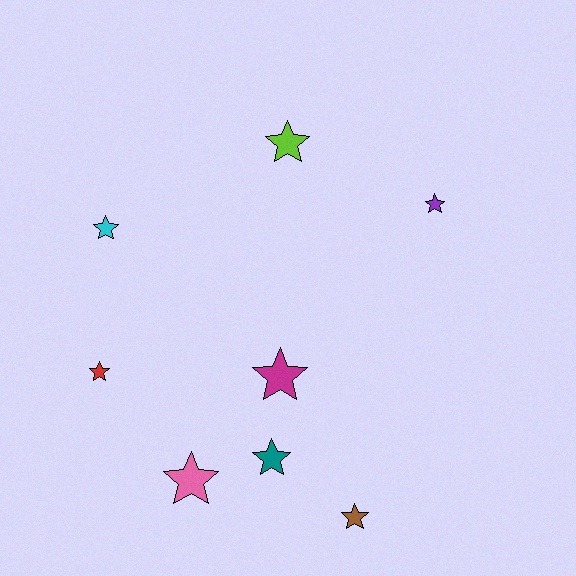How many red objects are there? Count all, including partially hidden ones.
There is 1 red object.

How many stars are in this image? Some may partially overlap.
There are 8 stars.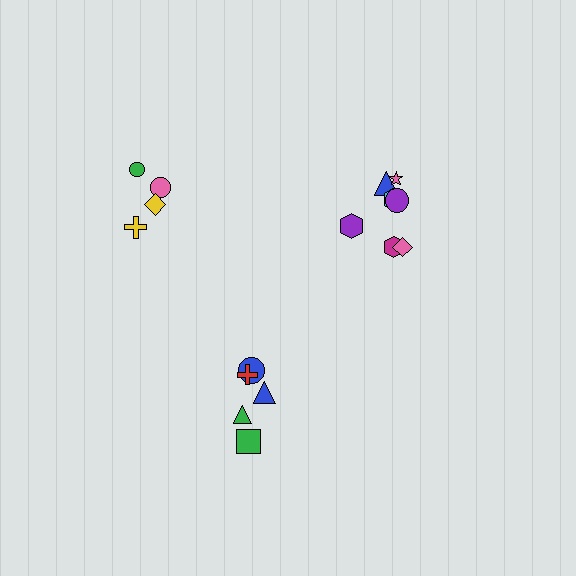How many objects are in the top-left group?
There are 4 objects.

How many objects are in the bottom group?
There are 5 objects.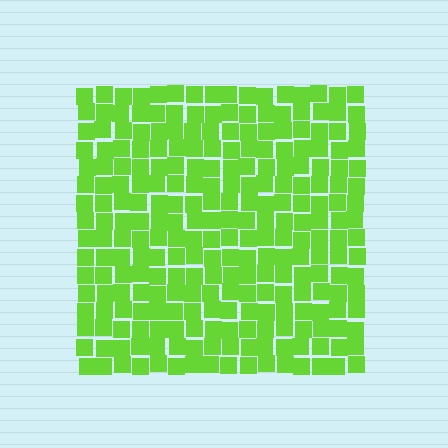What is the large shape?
The large shape is a square.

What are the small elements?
The small elements are squares.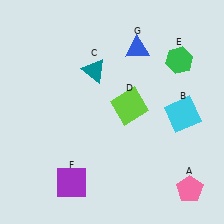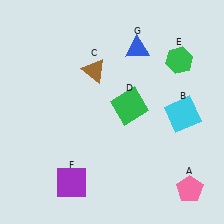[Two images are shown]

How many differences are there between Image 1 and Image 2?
There are 2 differences between the two images.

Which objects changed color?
C changed from teal to brown. D changed from lime to green.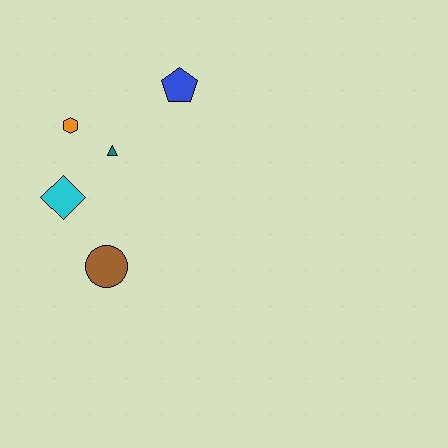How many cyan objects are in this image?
There is 1 cyan object.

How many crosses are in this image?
There are no crosses.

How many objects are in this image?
There are 5 objects.